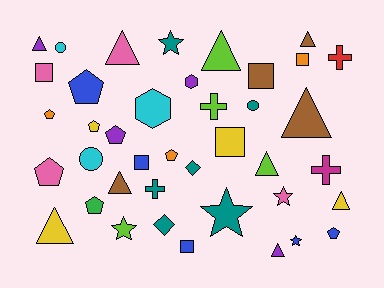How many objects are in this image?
There are 40 objects.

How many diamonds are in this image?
There are 2 diamonds.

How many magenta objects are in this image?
There is 1 magenta object.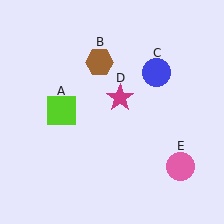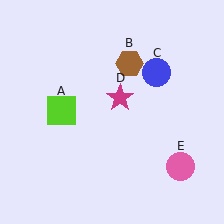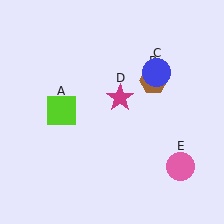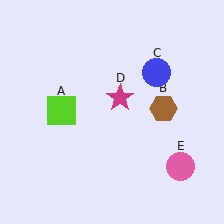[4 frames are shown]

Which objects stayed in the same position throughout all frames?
Lime square (object A) and blue circle (object C) and magenta star (object D) and pink circle (object E) remained stationary.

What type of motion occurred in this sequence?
The brown hexagon (object B) rotated clockwise around the center of the scene.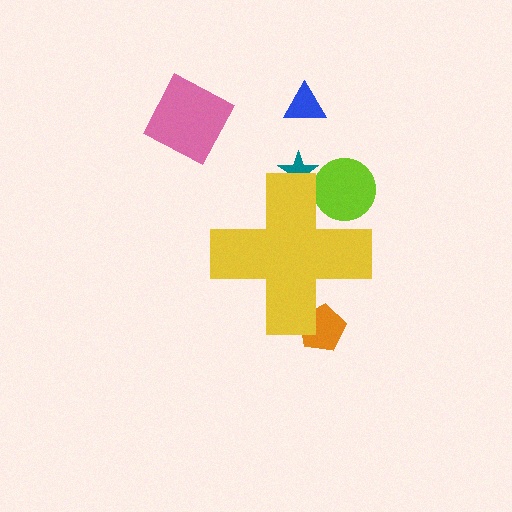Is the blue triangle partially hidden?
No, the blue triangle is fully visible.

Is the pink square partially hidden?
No, the pink square is fully visible.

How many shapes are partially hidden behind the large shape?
3 shapes are partially hidden.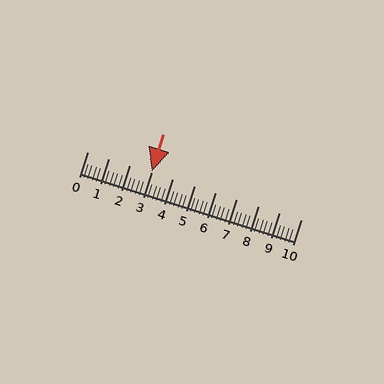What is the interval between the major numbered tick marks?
The major tick marks are spaced 1 units apart.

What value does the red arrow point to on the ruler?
The red arrow points to approximately 3.0.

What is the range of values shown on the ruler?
The ruler shows values from 0 to 10.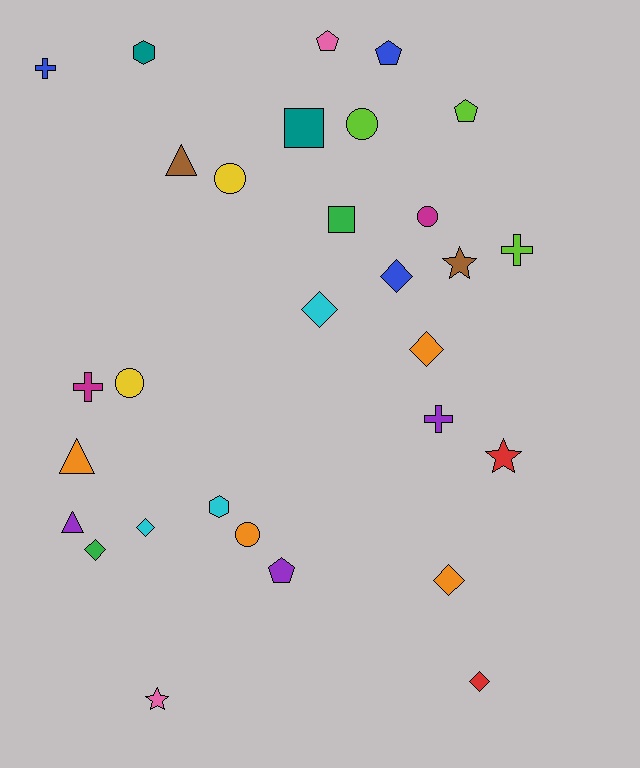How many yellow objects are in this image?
There are 2 yellow objects.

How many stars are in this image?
There are 3 stars.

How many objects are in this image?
There are 30 objects.